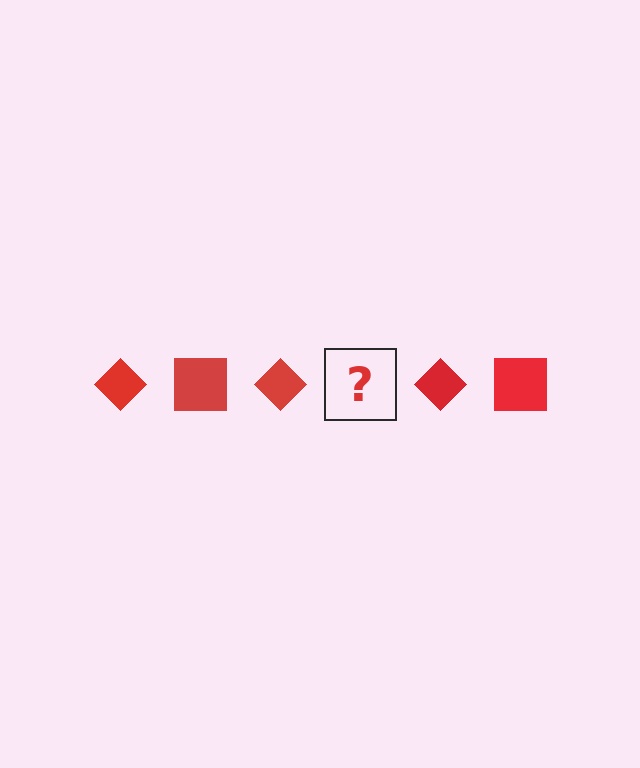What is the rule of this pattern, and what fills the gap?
The rule is that the pattern cycles through diamond, square shapes in red. The gap should be filled with a red square.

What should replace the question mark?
The question mark should be replaced with a red square.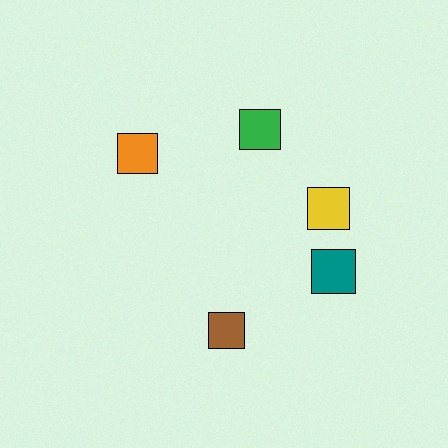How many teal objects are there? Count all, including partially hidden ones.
There is 1 teal object.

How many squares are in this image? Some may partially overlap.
There are 5 squares.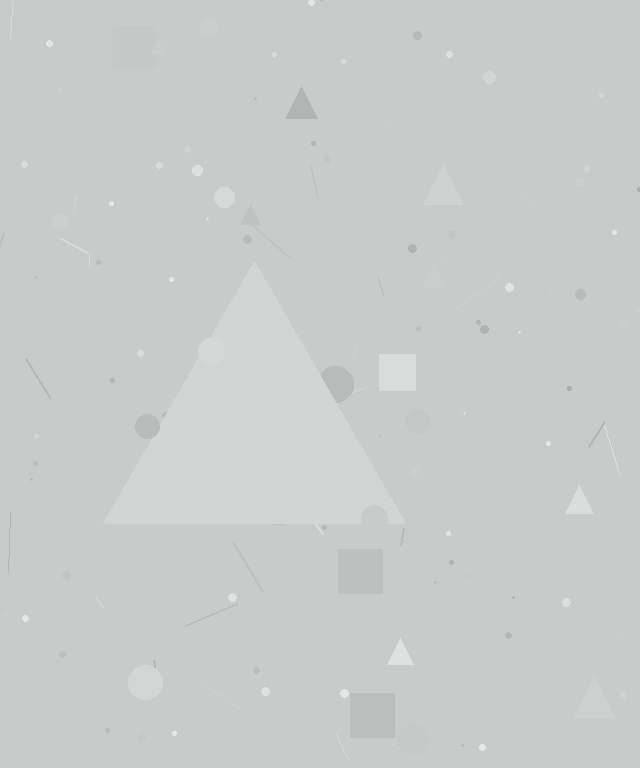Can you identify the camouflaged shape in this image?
The camouflaged shape is a triangle.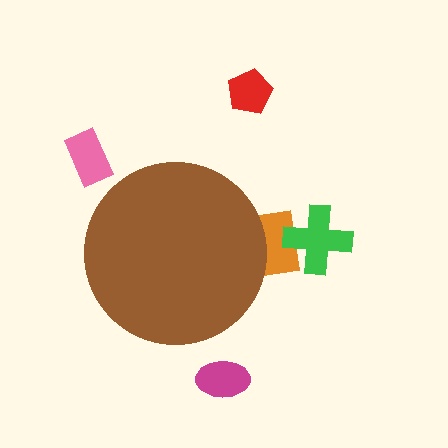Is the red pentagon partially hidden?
No, the red pentagon is fully visible.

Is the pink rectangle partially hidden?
No, the pink rectangle is fully visible.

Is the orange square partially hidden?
Yes, the orange square is partially hidden behind the brown circle.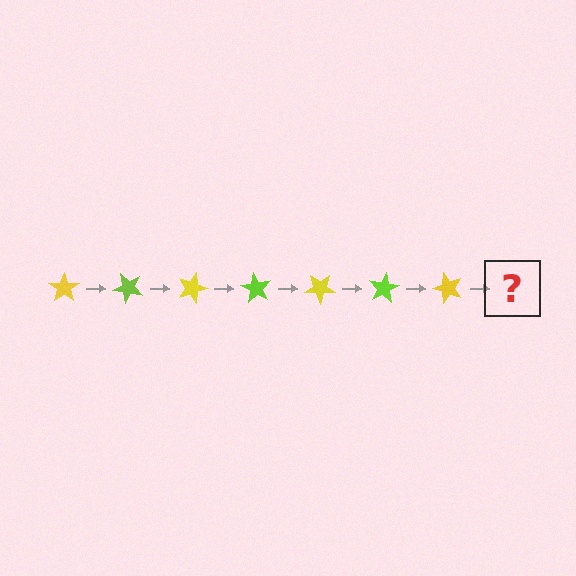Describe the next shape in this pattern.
It should be a lime star, rotated 315 degrees from the start.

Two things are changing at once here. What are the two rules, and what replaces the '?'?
The two rules are that it rotates 45 degrees each step and the color cycles through yellow and lime. The '?' should be a lime star, rotated 315 degrees from the start.